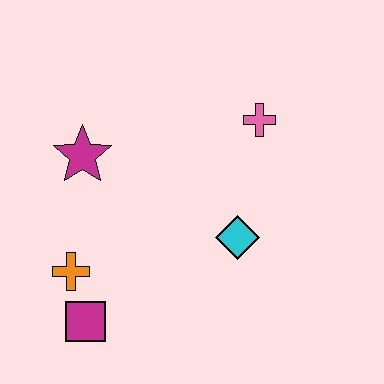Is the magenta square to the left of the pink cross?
Yes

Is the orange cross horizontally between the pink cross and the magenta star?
No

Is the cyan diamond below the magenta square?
No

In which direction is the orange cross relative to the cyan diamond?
The orange cross is to the left of the cyan diamond.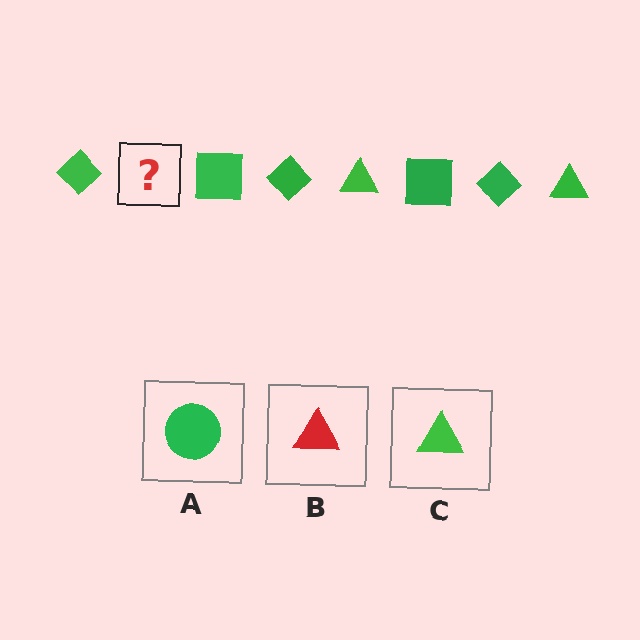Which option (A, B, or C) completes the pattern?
C.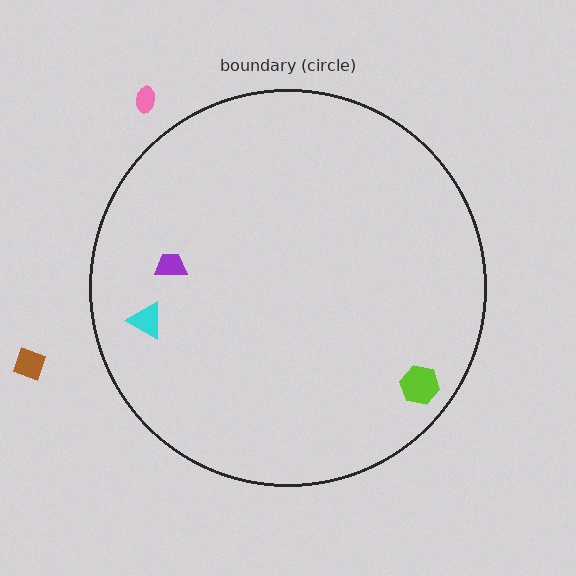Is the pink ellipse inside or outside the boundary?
Outside.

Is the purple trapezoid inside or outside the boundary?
Inside.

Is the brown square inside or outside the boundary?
Outside.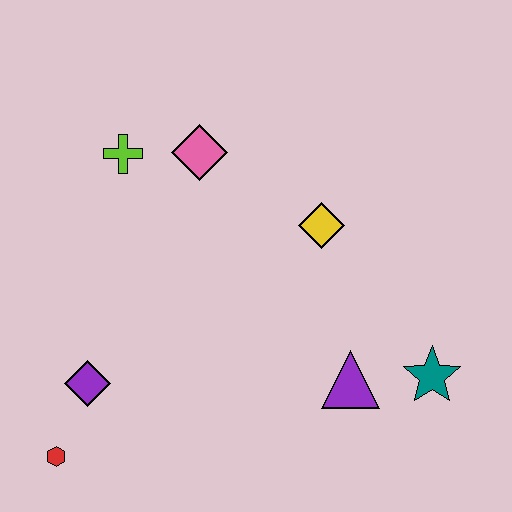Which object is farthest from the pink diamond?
The red hexagon is farthest from the pink diamond.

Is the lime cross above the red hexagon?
Yes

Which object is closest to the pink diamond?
The lime cross is closest to the pink diamond.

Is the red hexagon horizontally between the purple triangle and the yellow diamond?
No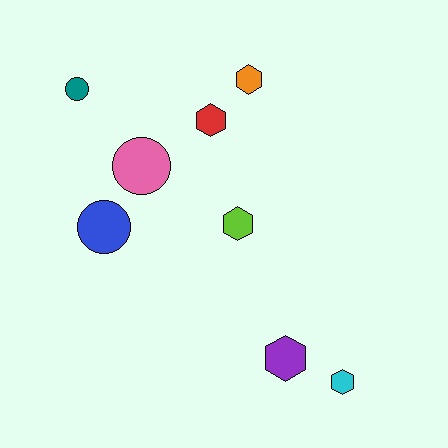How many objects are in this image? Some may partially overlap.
There are 8 objects.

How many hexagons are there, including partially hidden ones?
There are 5 hexagons.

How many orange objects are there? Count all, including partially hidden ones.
There is 1 orange object.